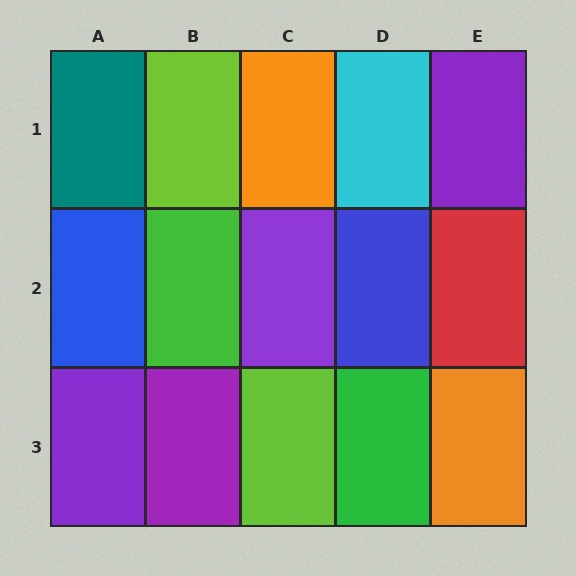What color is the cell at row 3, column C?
Lime.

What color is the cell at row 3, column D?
Green.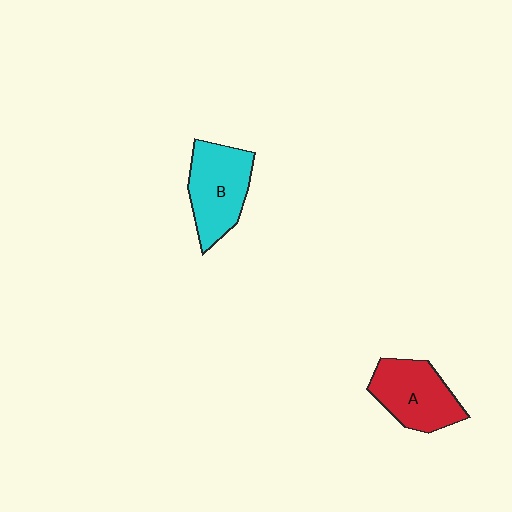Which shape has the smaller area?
Shape A (red).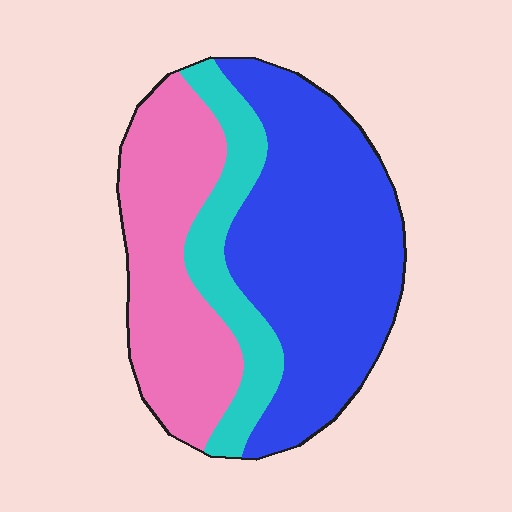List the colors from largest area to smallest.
From largest to smallest: blue, pink, cyan.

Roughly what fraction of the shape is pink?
Pink covers roughly 35% of the shape.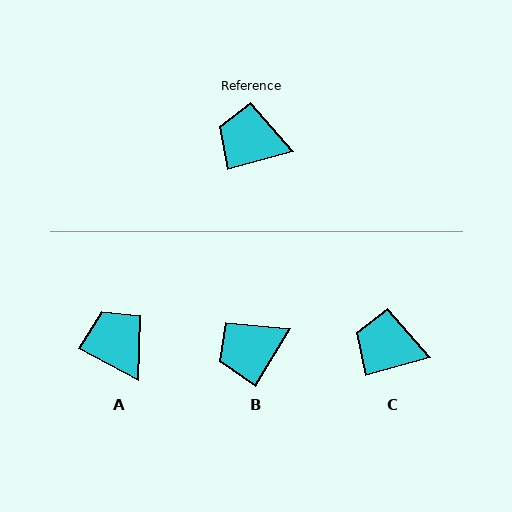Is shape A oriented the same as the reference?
No, it is off by about 43 degrees.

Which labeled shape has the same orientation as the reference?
C.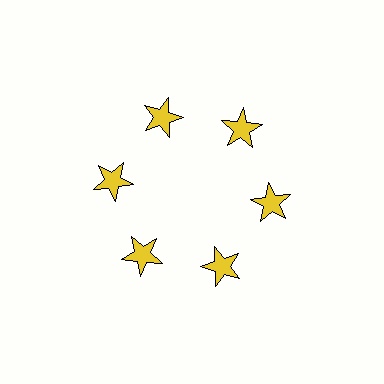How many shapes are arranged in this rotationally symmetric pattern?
There are 6 shapes, arranged in 6 groups of 1.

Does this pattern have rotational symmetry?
Yes, this pattern has 6-fold rotational symmetry. It looks the same after rotating 60 degrees around the center.